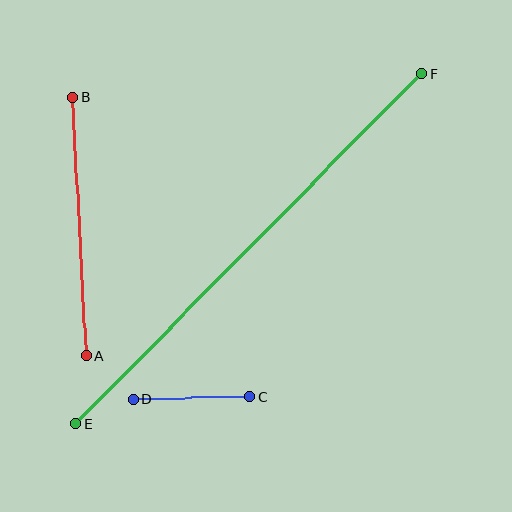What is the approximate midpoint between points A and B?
The midpoint is at approximately (79, 227) pixels.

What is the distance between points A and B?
The distance is approximately 259 pixels.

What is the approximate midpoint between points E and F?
The midpoint is at approximately (249, 249) pixels.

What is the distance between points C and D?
The distance is approximately 116 pixels.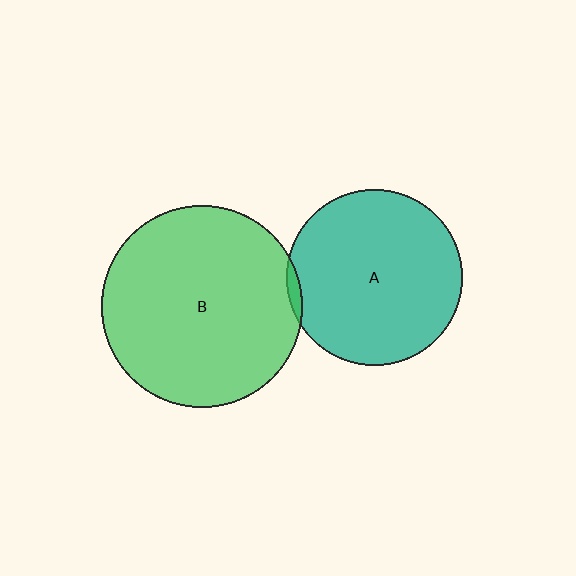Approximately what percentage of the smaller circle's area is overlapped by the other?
Approximately 5%.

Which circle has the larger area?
Circle B (green).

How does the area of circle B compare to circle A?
Approximately 1.3 times.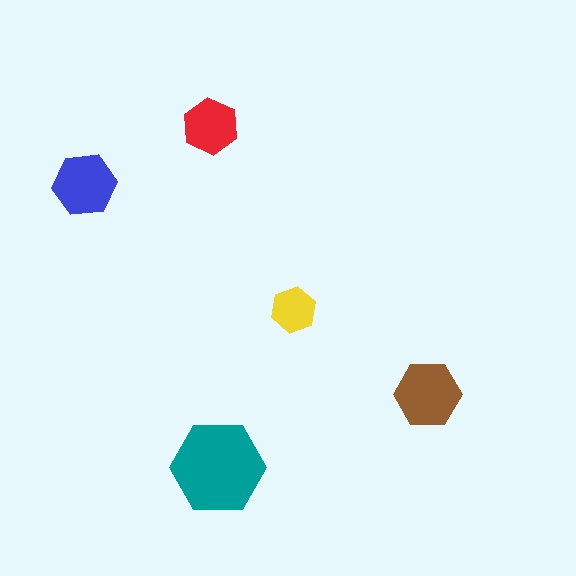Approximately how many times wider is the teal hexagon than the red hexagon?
About 1.5 times wider.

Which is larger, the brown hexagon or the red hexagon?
The brown one.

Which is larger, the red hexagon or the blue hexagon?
The blue one.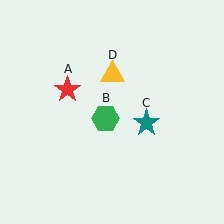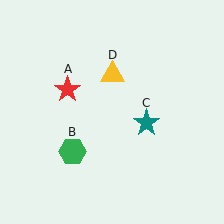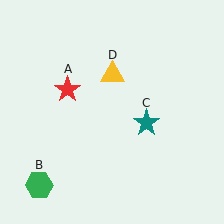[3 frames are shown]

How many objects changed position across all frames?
1 object changed position: green hexagon (object B).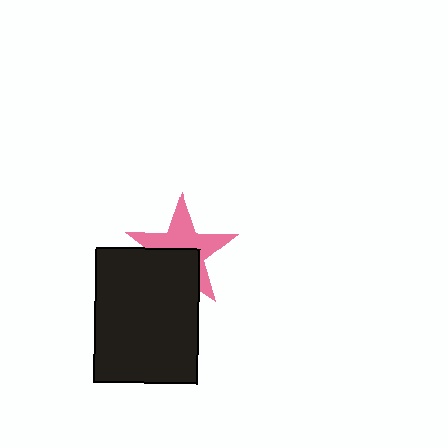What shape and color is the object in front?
The object in front is a black rectangle.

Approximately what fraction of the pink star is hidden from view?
Roughly 42% of the pink star is hidden behind the black rectangle.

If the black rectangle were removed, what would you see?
You would see the complete pink star.